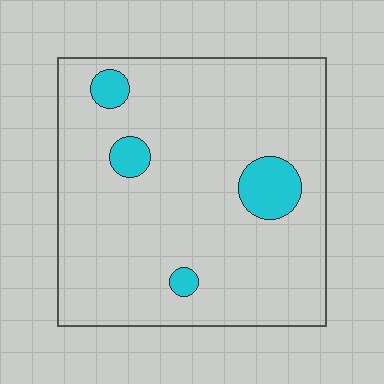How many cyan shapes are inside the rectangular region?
4.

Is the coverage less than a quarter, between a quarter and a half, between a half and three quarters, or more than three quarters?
Less than a quarter.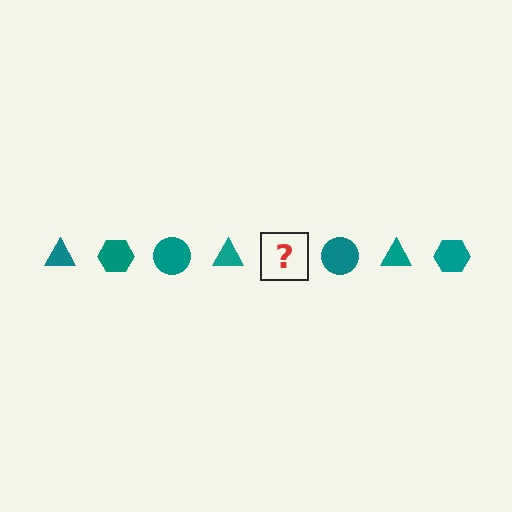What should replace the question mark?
The question mark should be replaced with a teal hexagon.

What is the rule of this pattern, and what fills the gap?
The rule is that the pattern cycles through triangle, hexagon, circle shapes in teal. The gap should be filled with a teal hexagon.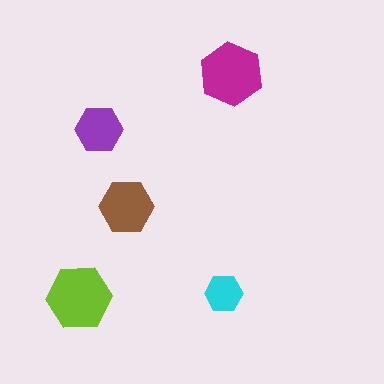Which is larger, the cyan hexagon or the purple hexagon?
The purple one.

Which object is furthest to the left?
The lime hexagon is leftmost.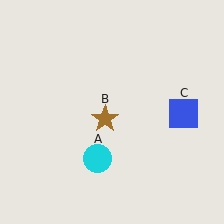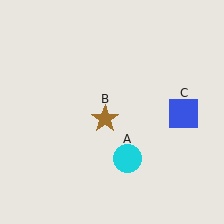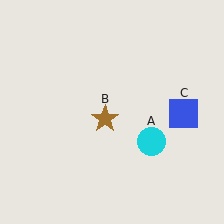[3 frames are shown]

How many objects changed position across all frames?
1 object changed position: cyan circle (object A).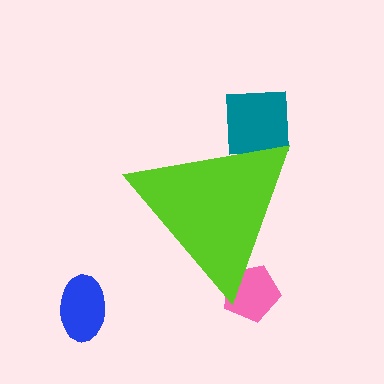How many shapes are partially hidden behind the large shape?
2 shapes are partially hidden.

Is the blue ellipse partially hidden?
No, the blue ellipse is fully visible.